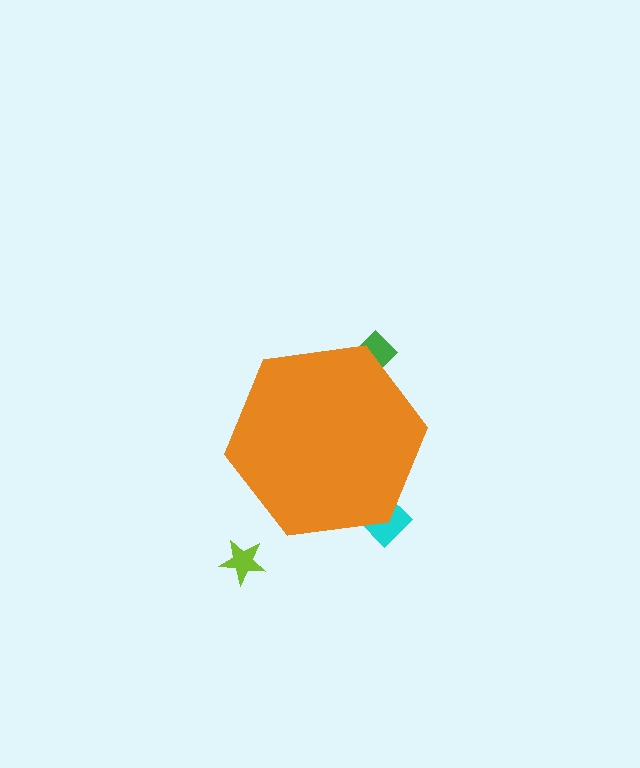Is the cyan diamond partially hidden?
Yes, the cyan diamond is partially hidden behind the orange hexagon.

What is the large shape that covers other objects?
An orange hexagon.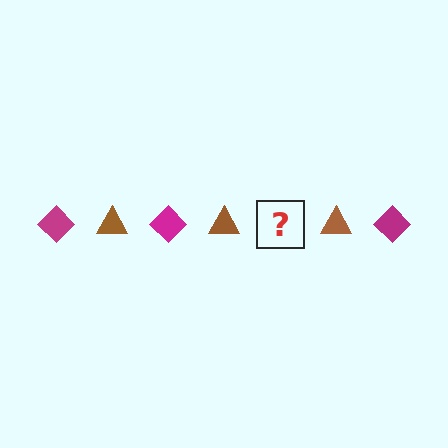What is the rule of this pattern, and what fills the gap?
The rule is that the pattern alternates between magenta diamond and brown triangle. The gap should be filled with a magenta diamond.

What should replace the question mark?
The question mark should be replaced with a magenta diamond.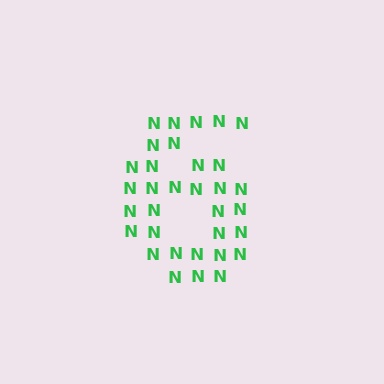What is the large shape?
The large shape is the digit 6.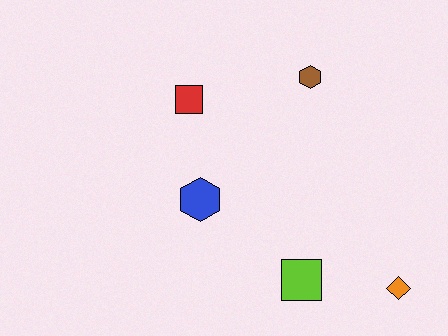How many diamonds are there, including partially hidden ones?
There is 1 diamond.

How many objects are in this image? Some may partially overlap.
There are 5 objects.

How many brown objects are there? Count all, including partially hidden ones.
There is 1 brown object.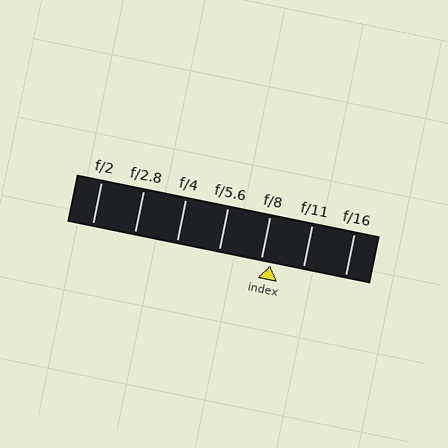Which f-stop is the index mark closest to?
The index mark is closest to f/8.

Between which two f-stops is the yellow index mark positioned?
The index mark is between f/8 and f/11.